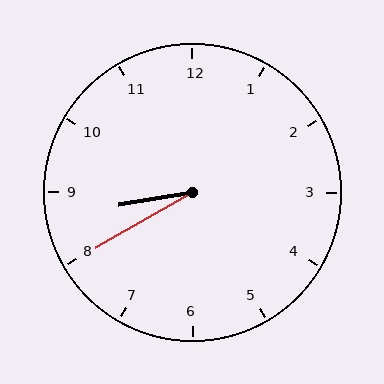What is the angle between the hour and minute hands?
Approximately 20 degrees.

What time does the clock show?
8:40.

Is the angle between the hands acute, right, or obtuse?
It is acute.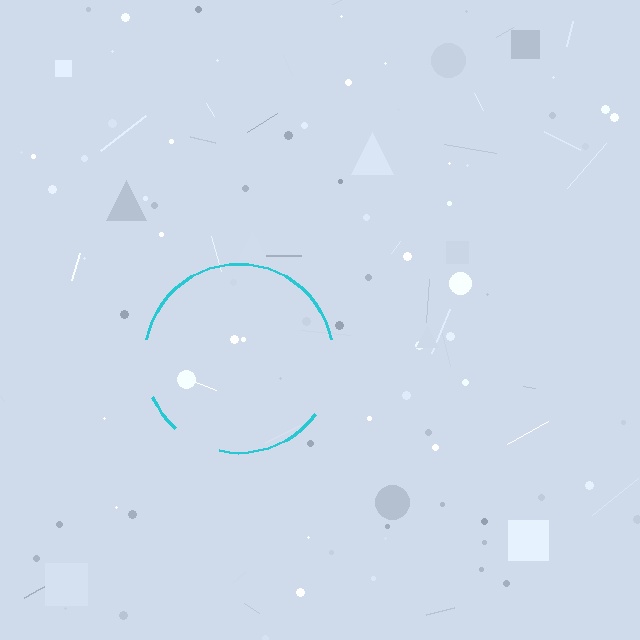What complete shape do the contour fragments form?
The contour fragments form a circle.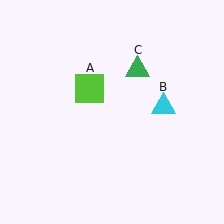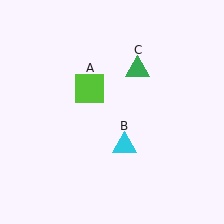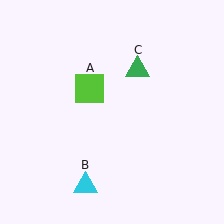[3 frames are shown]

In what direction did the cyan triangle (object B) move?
The cyan triangle (object B) moved down and to the left.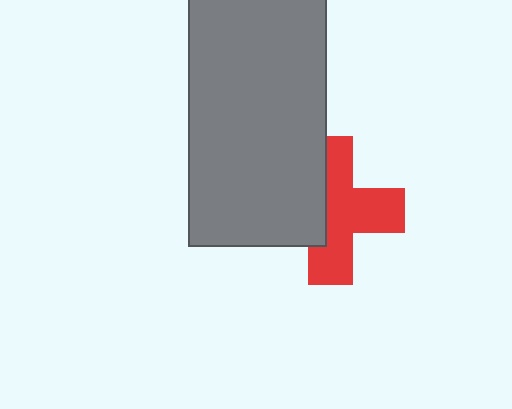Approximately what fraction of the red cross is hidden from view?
Roughly 40% of the red cross is hidden behind the gray rectangle.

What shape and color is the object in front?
The object in front is a gray rectangle.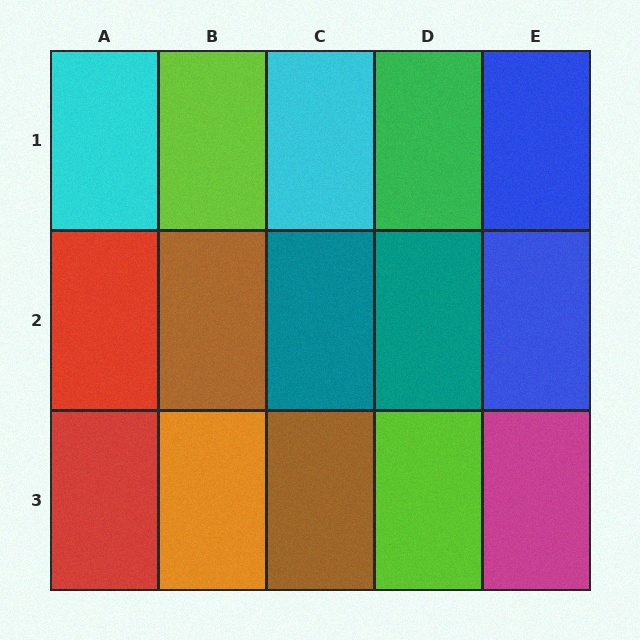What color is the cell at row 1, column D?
Green.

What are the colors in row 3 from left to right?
Red, orange, brown, lime, magenta.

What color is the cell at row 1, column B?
Lime.